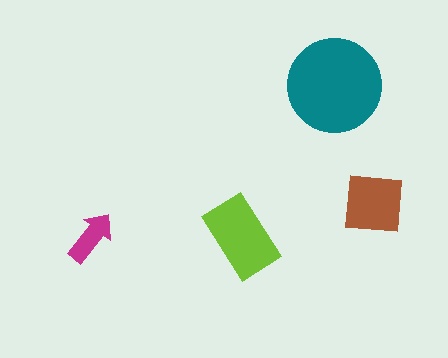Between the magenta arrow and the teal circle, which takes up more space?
The teal circle.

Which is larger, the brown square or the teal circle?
The teal circle.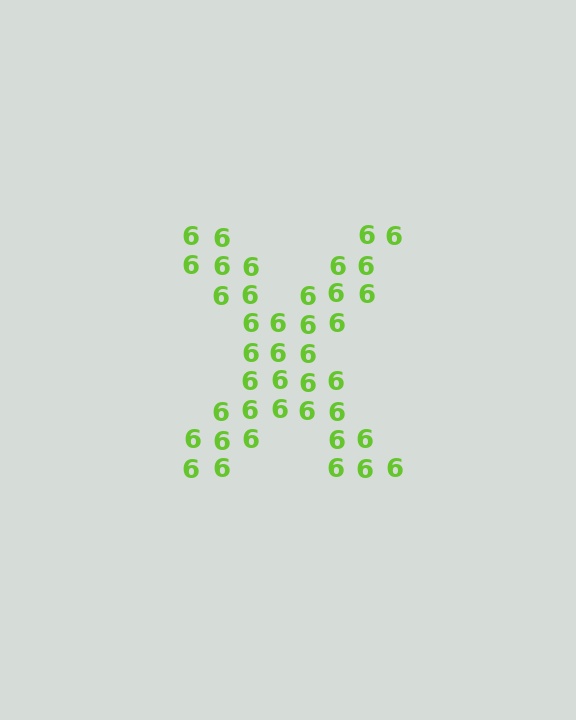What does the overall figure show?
The overall figure shows the letter X.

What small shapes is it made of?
It is made of small digit 6's.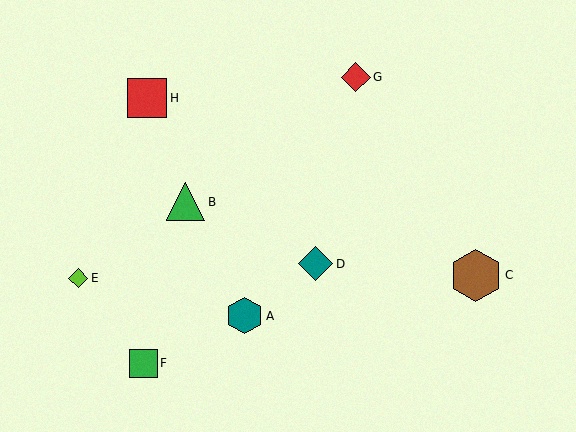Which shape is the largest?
The brown hexagon (labeled C) is the largest.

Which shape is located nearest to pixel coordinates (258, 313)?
The teal hexagon (labeled A) at (244, 316) is nearest to that location.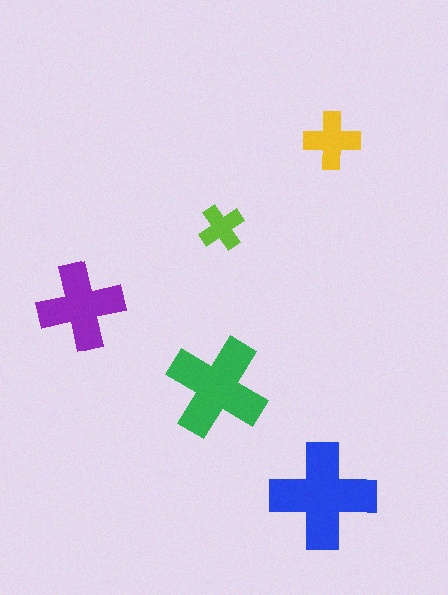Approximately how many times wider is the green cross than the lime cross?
About 2 times wider.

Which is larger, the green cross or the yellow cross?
The green one.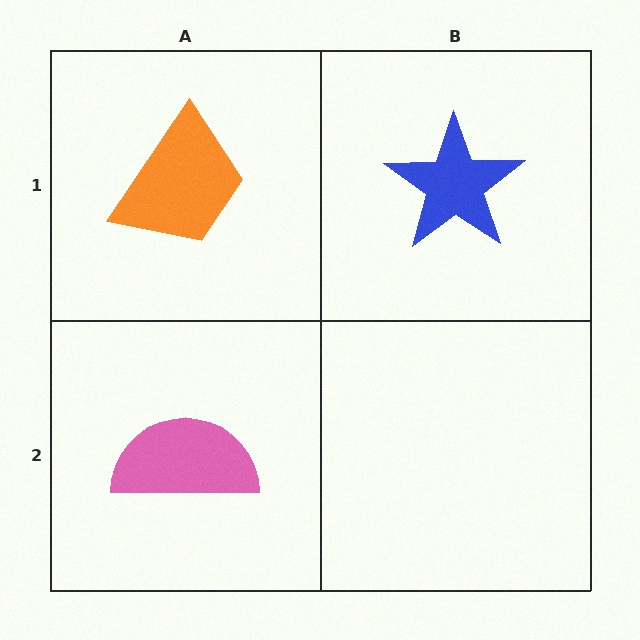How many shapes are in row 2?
1 shape.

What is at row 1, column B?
A blue star.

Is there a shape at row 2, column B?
No, that cell is empty.